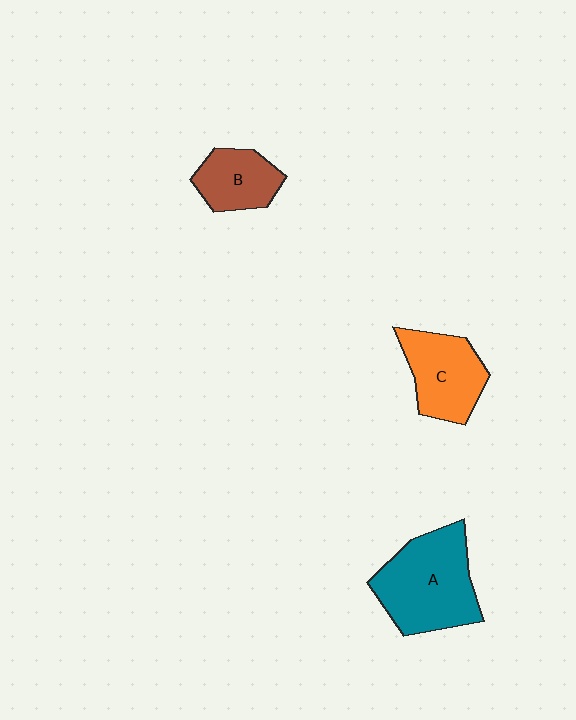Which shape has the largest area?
Shape A (teal).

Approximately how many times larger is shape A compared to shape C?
Approximately 1.4 times.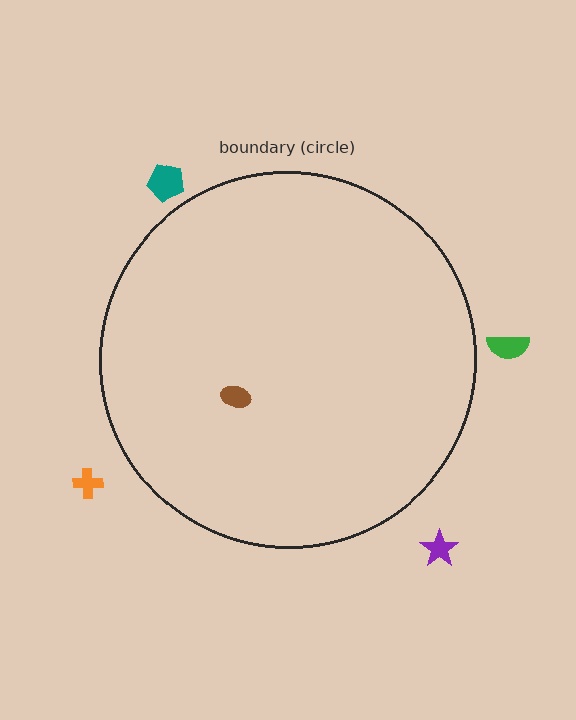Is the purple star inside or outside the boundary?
Outside.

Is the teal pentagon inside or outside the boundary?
Outside.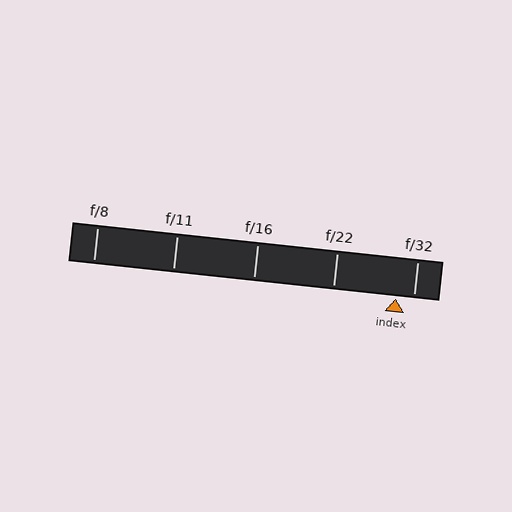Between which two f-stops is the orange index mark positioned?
The index mark is between f/22 and f/32.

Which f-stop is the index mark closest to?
The index mark is closest to f/32.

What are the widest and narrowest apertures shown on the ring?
The widest aperture shown is f/8 and the narrowest is f/32.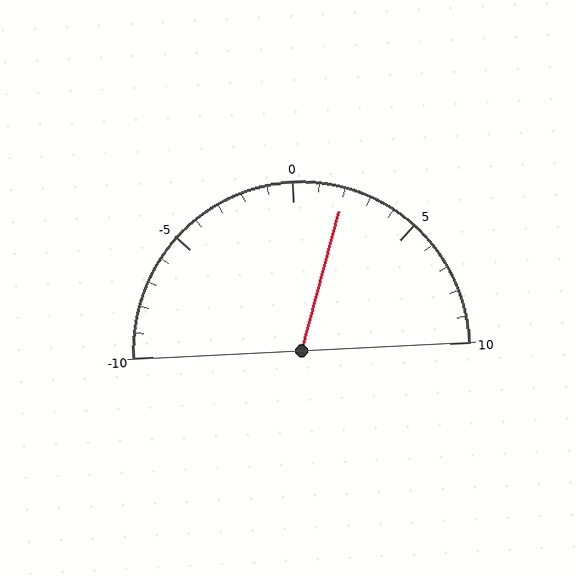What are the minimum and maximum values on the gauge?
The gauge ranges from -10 to 10.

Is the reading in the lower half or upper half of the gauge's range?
The reading is in the upper half of the range (-10 to 10).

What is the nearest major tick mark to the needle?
The nearest major tick mark is 0.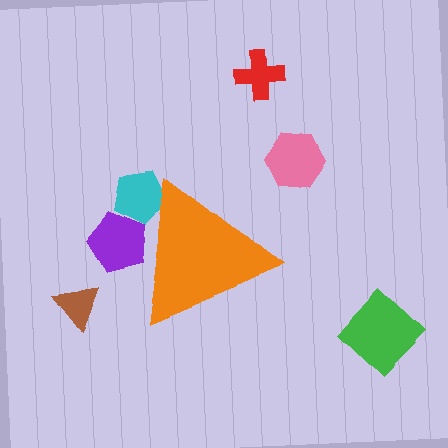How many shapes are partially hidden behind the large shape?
2 shapes are partially hidden.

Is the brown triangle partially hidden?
No, the brown triangle is fully visible.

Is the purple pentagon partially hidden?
Yes, the purple pentagon is partially hidden behind the orange triangle.